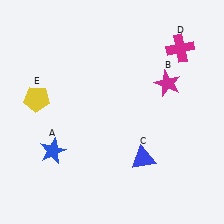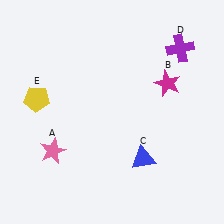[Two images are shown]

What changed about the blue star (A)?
In Image 1, A is blue. In Image 2, it changed to pink.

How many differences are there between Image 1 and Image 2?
There are 2 differences between the two images.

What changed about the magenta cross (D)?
In Image 1, D is magenta. In Image 2, it changed to purple.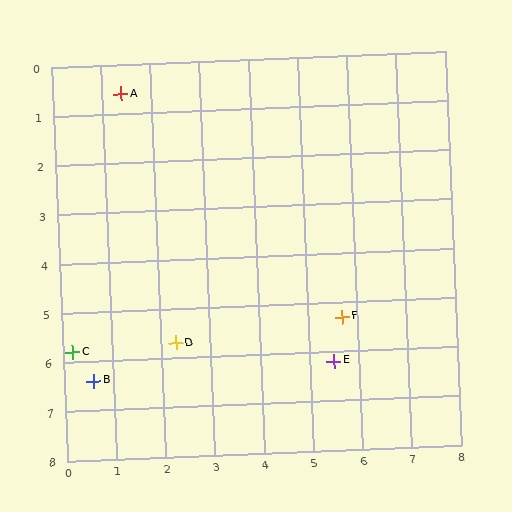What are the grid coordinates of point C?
Point C is at approximately (0.2, 5.8).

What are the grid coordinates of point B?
Point B is at approximately (0.6, 6.4).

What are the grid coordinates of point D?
Point D is at approximately (2.3, 5.7).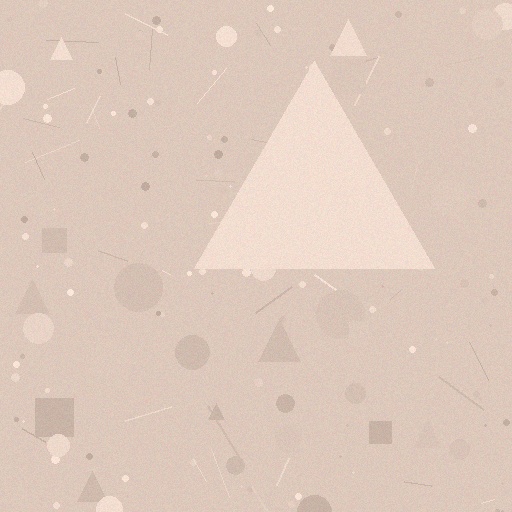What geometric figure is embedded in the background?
A triangle is embedded in the background.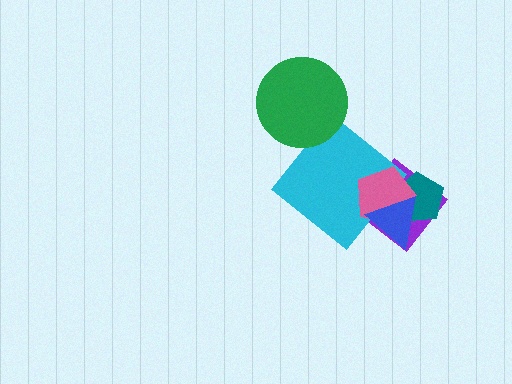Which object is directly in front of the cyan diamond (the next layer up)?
The pink pentagon is directly in front of the cyan diamond.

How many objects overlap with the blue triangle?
4 objects overlap with the blue triangle.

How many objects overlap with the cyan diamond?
3 objects overlap with the cyan diamond.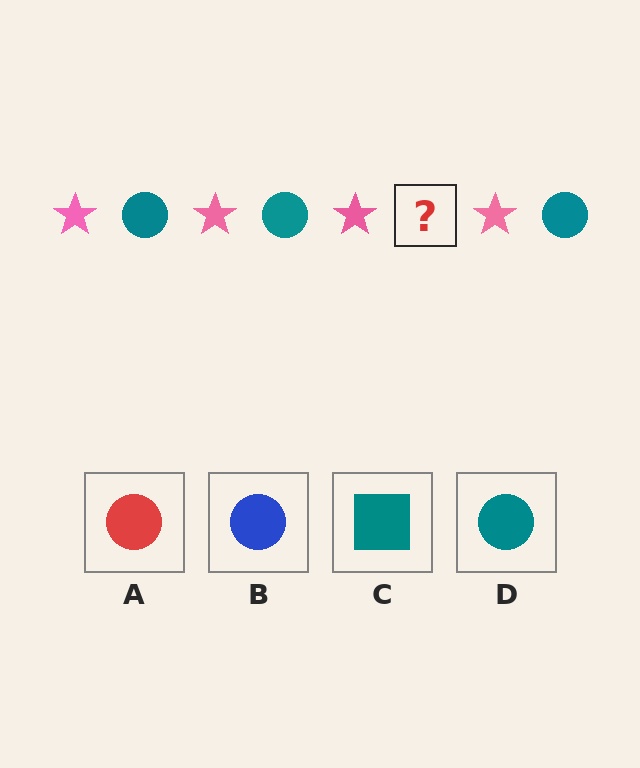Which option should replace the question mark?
Option D.